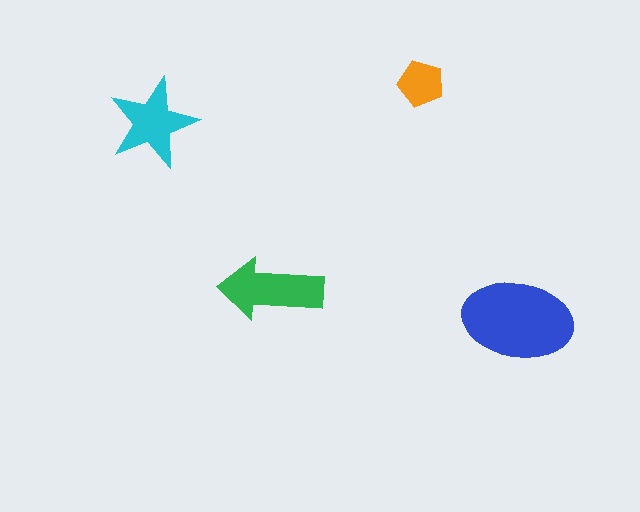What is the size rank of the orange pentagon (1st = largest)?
4th.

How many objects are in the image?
There are 4 objects in the image.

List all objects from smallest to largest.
The orange pentagon, the cyan star, the green arrow, the blue ellipse.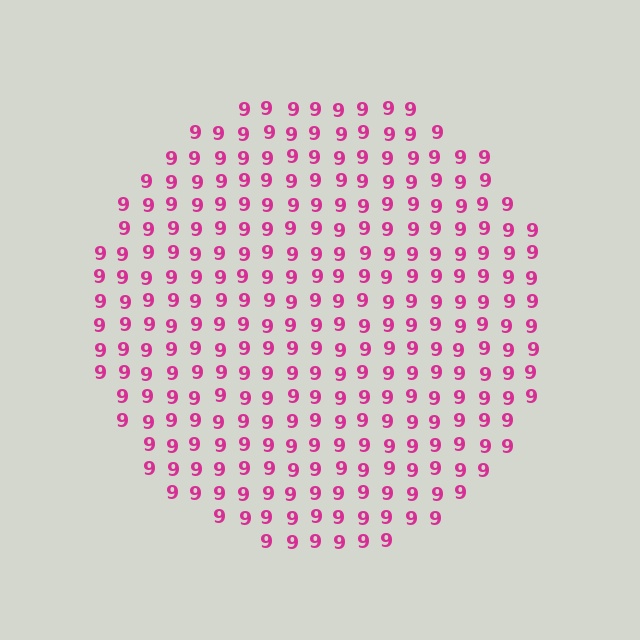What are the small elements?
The small elements are digit 9's.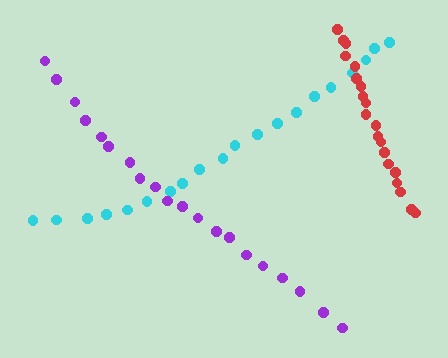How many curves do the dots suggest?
There are 3 distinct paths.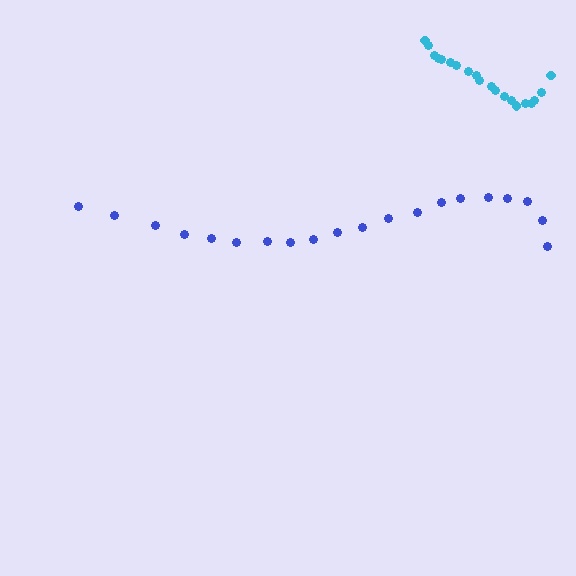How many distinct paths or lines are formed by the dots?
There are 2 distinct paths.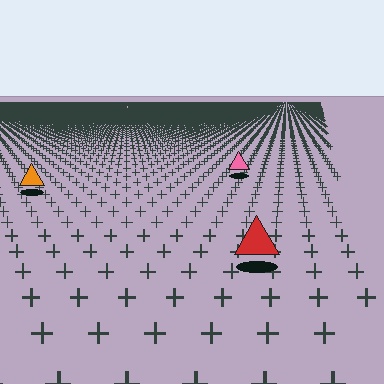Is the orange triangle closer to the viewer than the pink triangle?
Yes. The orange triangle is closer — you can tell from the texture gradient: the ground texture is coarser near it.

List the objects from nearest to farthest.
From nearest to farthest: the red triangle, the orange triangle, the pink triangle.